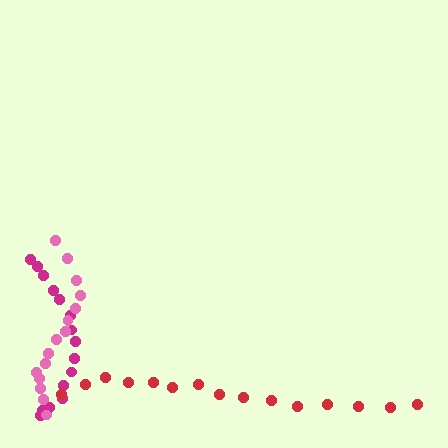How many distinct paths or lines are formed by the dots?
There are 3 distinct paths.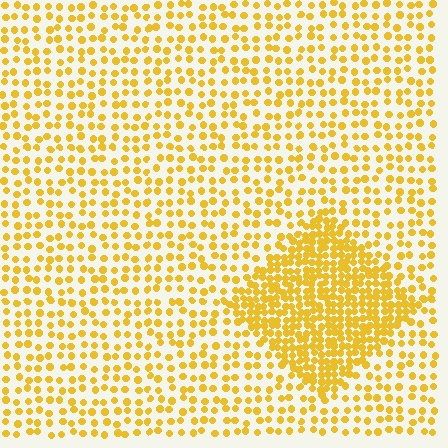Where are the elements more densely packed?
The elements are more densely packed inside the diamond boundary.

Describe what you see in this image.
The image contains small yellow elements arranged at two different densities. A diamond-shaped region is visible where the elements are more densely packed than the surrounding area.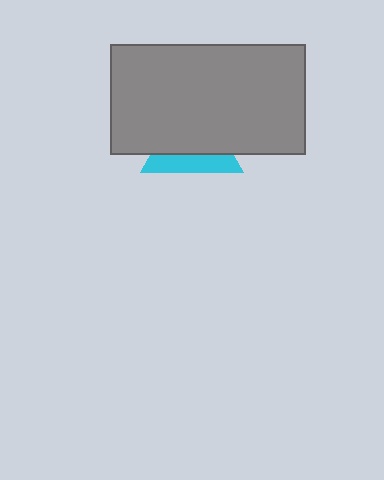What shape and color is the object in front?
The object in front is a gray rectangle.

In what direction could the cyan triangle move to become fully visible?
The cyan triangle could move down. That would shift it out from behind the gray rectangle entirely.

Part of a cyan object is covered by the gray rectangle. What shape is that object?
It is a triangle.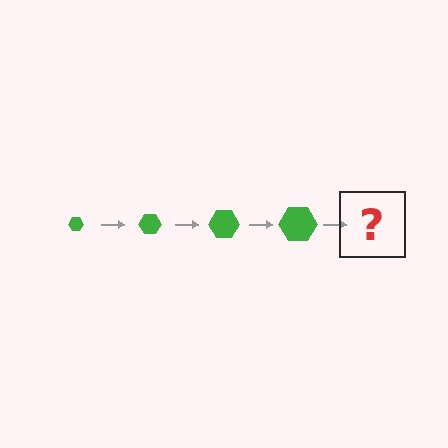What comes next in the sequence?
The next element should be a green hexagon, larger than the previous one.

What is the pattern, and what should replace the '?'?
The pattern is that the hexagon gets progressively larger each step. The '?' should be a green hexagon, larger than the previous one.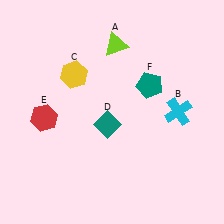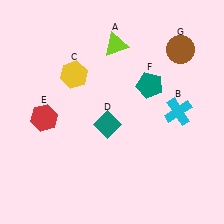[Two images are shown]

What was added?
A brown circle (G) was added in Image 2.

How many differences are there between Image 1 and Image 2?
There is 1 difference between the two images.